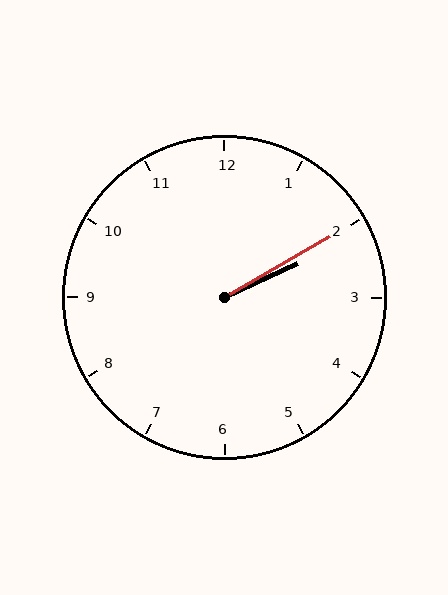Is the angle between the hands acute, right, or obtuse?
It is acute.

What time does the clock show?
2:10.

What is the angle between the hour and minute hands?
Approximately 5 degrees.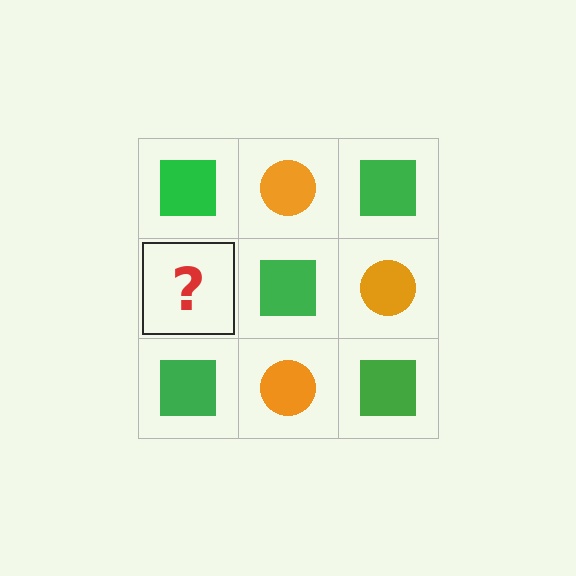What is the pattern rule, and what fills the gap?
The rule is that it alternates green square and orange circle in a checkerboard pattern. The gap should be filled with an orange circle.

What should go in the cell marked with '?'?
The missing cell should contain an orange circle.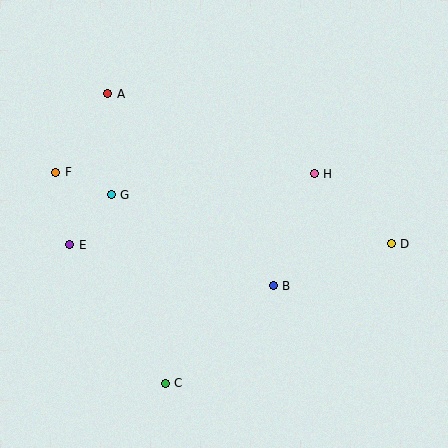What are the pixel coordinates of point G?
Point G is at (111, 195).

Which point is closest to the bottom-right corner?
Point D is closest to the bottom-right corner.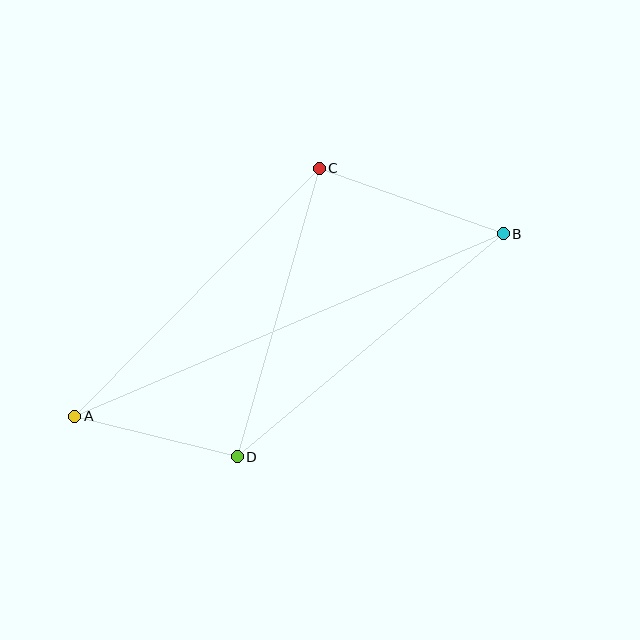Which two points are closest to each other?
Points A and D are closest to each other.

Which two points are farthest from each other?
Points A and B are farthest from each other.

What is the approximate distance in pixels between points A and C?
The distance between A and C is approximately 348 pixels.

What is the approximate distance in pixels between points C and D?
The distance between C and D is approximately 300 pixels.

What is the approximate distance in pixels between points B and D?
The distance between B and D is approximately 347 pixels.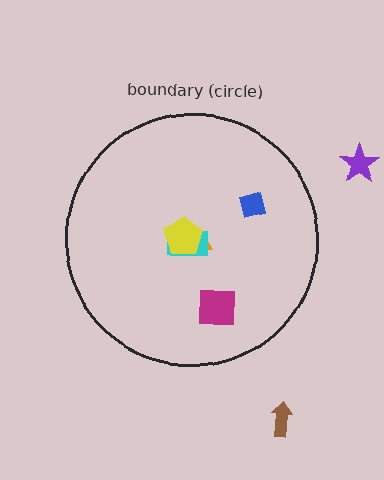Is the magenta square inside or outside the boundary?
Inside.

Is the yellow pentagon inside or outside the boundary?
Inside.